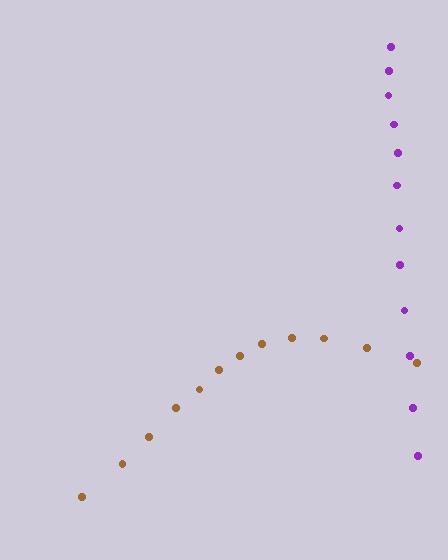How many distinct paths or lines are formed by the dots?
There are 2 distinct paths.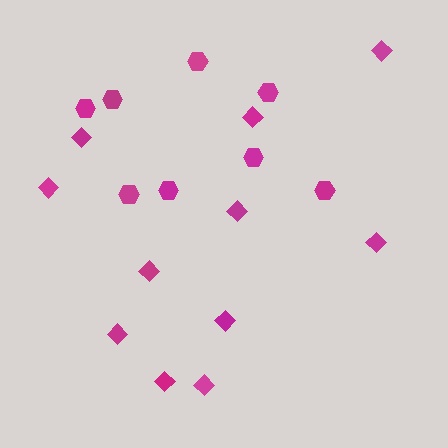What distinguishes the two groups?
There are 2 groups: one group of diamonds (11) and one group of hexagons (8).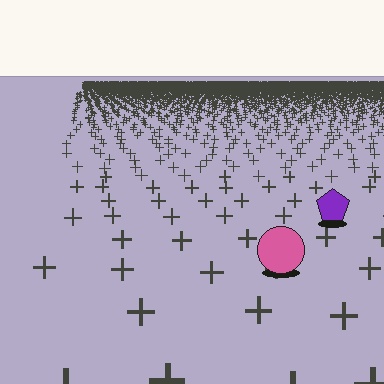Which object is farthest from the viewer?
The purple pentagon is farthest from the viewer. It appears smaller and the ground texture around it is denser.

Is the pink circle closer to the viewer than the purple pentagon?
Yes. The pink circle is closer — you can tell from the texture gradient: the ground texture is coarser near it.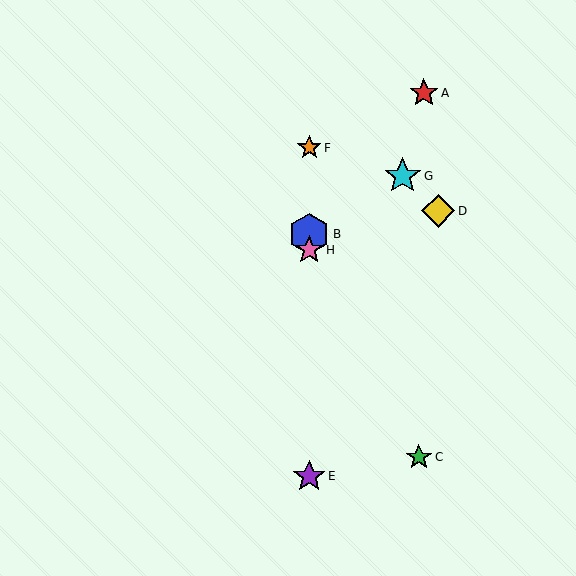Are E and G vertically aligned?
No, E is at x≈309 and G is at x≈403.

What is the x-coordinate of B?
Object B is at x≈309.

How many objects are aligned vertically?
4 objects (B, E, F, H) are aligned vertically.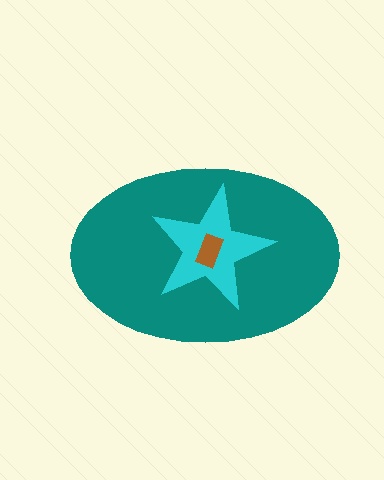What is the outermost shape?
The teal ellipse.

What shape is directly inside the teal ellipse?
The cyan star.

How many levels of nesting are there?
3.